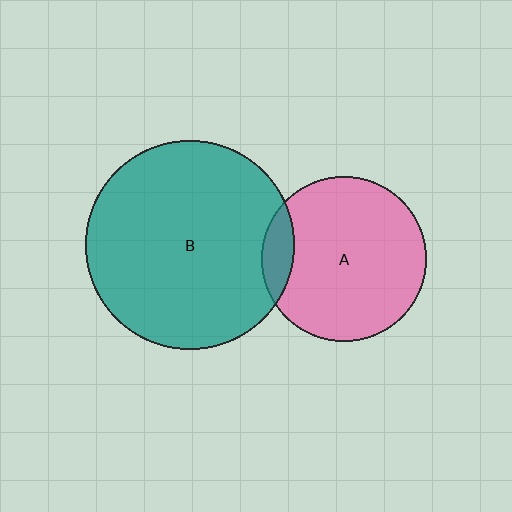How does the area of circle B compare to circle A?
Approximately 1.6 times.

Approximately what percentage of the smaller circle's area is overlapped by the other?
Approximately 10%.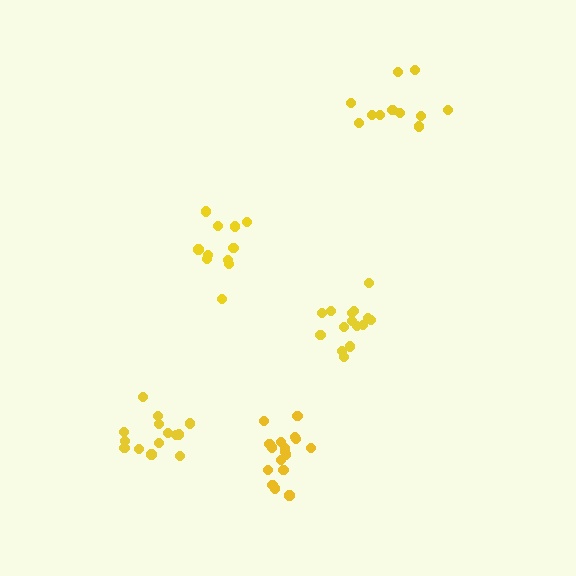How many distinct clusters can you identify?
There are 5 distinct clusters.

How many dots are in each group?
Group 1: 11 dots, Group 2: 15 dots, Group 3: 11 dots, Group 4: 17 dots, Group 5: 14 dots (68 total).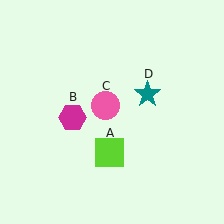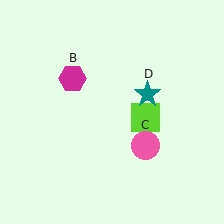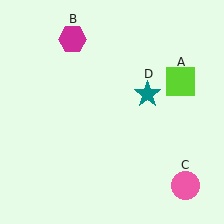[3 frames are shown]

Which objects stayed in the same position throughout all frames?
Teal star (object D) remained stationary.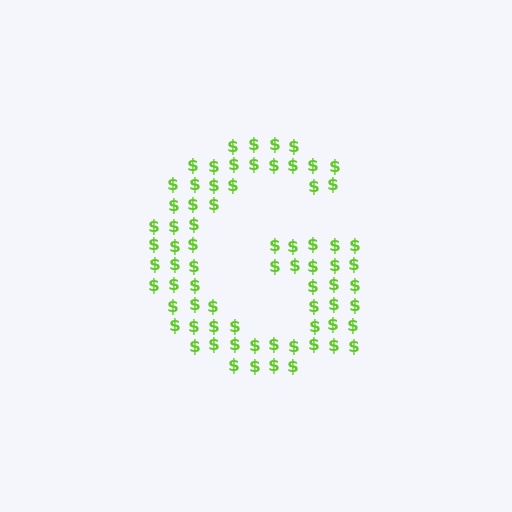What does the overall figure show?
The overall figure shows the letter G.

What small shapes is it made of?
It is made of small dollar signs.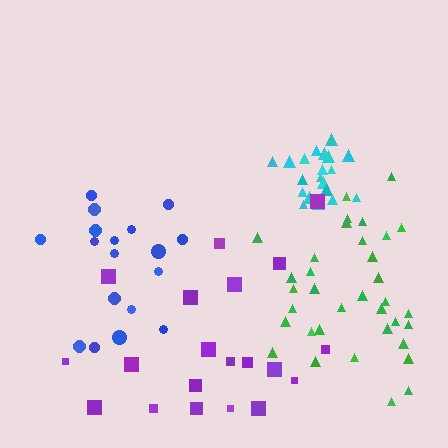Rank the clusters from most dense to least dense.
cyan, green, blue, purple.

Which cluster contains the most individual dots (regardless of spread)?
Green (35).